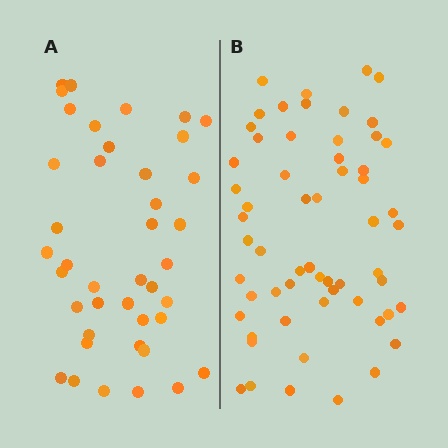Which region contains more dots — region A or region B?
Region B (the right region) has more dots.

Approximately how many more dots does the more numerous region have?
Region B has approximately 20 more dots than region A.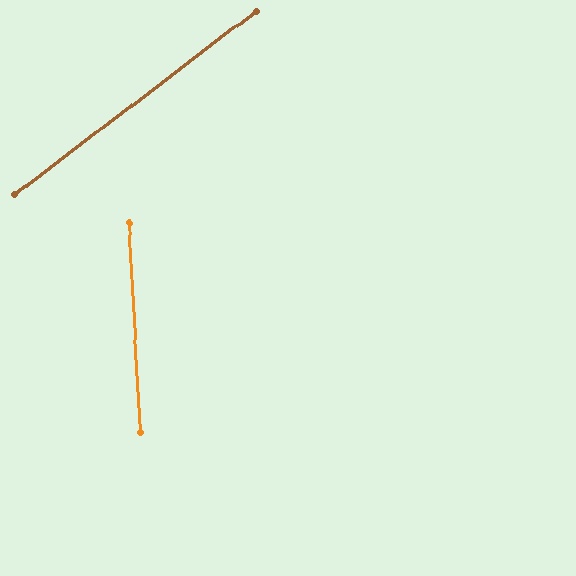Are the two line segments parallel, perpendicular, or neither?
Neither parallel nor perpendicular — they differ by about 56°.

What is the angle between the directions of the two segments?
Approximately 56 degrees.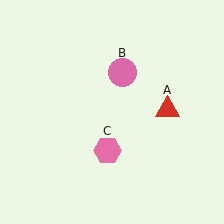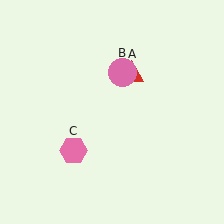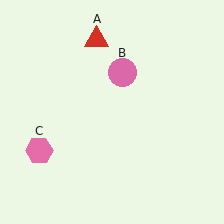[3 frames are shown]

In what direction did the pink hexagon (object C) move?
The pink hexagon (object C) moved left.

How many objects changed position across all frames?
2 objects changed position: red triangle (object A), pink hexagon (object C).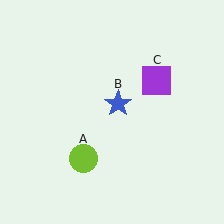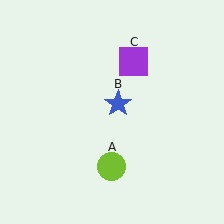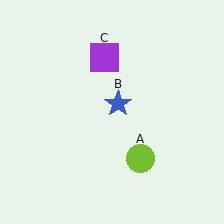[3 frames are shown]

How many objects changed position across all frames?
2 objects changed position: lime circle (object A), purple square (object C).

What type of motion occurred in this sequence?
The lime circle (object A), purple square (object C) rotated counterclockwise around the center of the scene.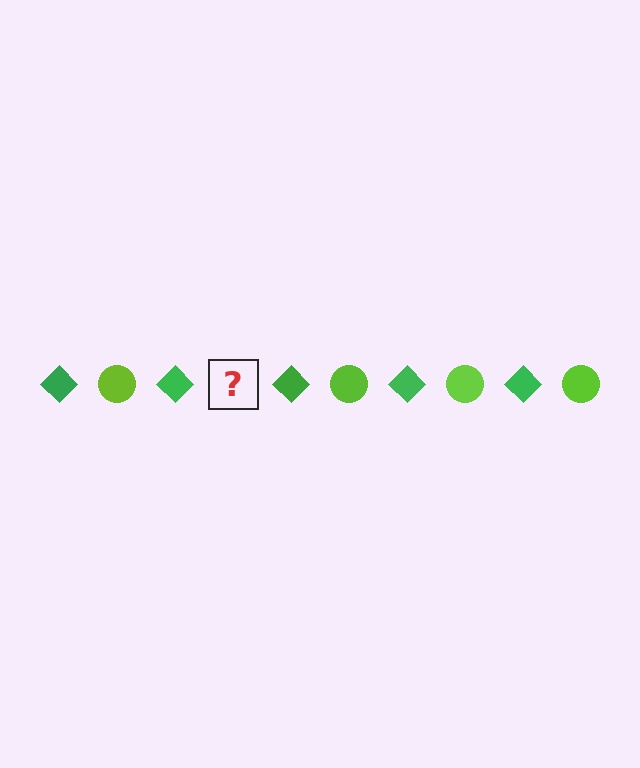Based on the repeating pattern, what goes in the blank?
The blank should be a lime circle.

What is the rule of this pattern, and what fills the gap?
The rule is that the pattern alternates between green diamond and lime circle. The gap should be filled with a lime circle.